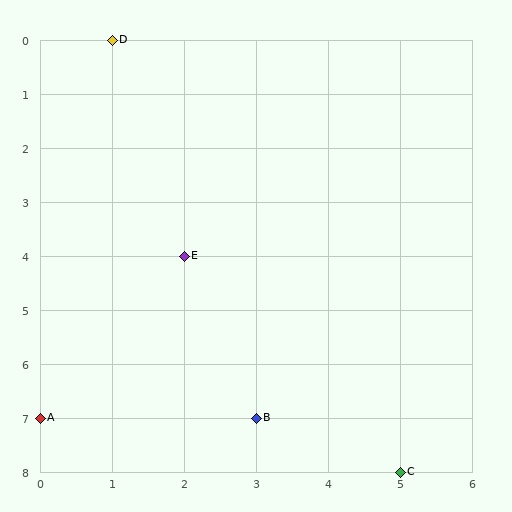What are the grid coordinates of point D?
Point D is at grid coordinates (1, 0).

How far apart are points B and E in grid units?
Points B and E are 1 column and 3 rows apart (about 3.2 grid units diagonally).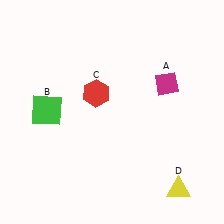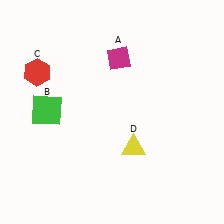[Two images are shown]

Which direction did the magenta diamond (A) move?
The magenta diamond (A) moved left.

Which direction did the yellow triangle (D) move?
The yellow triangle (D) moved left.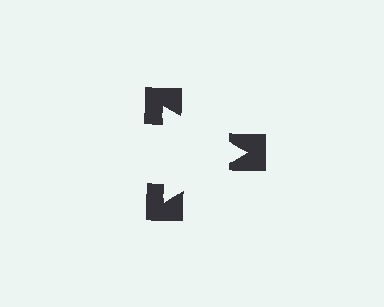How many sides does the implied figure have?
3 sides.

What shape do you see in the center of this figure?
An illusory triangle — its edges are inferred from the aligned wedge cuts in the notched squares, not physically drawn.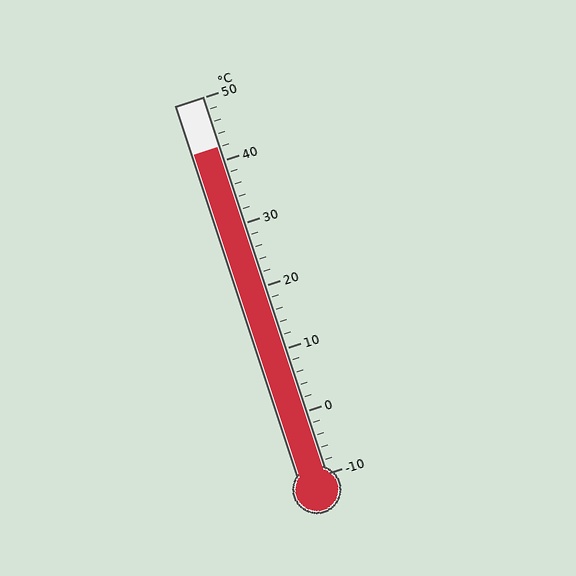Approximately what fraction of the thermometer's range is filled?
The thermometer is filled to approximately 85% of its range.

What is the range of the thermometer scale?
The thermometer scale ranges from -10°C to 50°C.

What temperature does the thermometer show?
The thermometer shows approximately 42°C.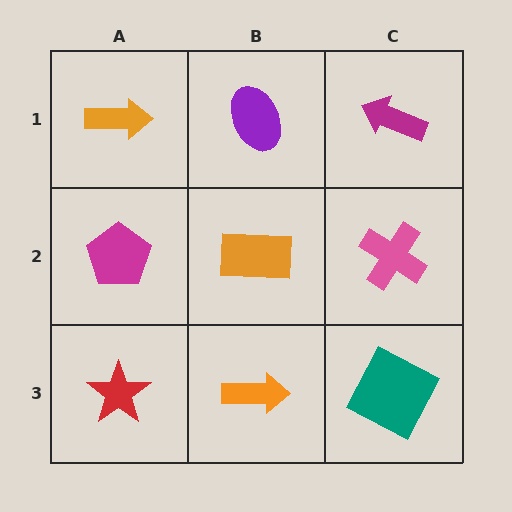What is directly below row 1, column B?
An orange rectangle.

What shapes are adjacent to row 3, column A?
A magenta pentagon (row 2, column A), an orange arrow (row 3, column B).